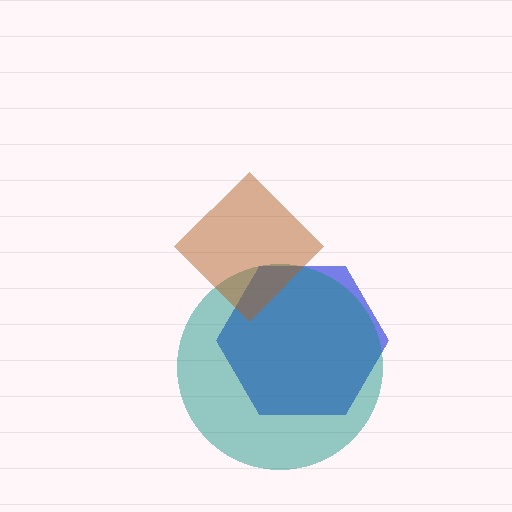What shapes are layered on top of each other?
The layered shapes are: a blue hexagon, a teal circle, a brown diamond.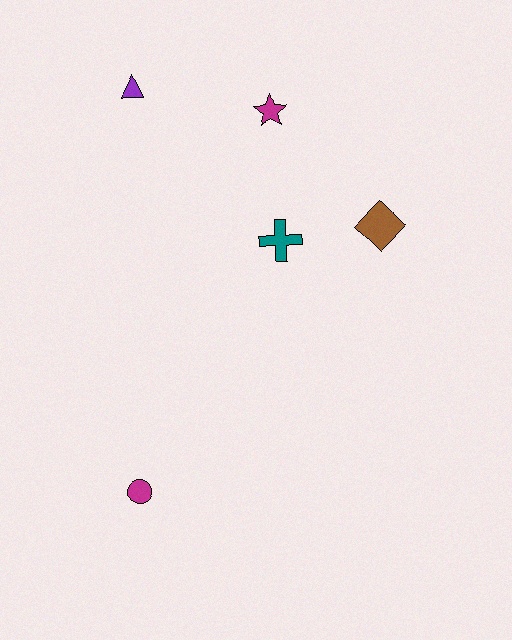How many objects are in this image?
There are 5 objects.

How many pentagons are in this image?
There are no pentagons.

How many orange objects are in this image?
There are no orange objects.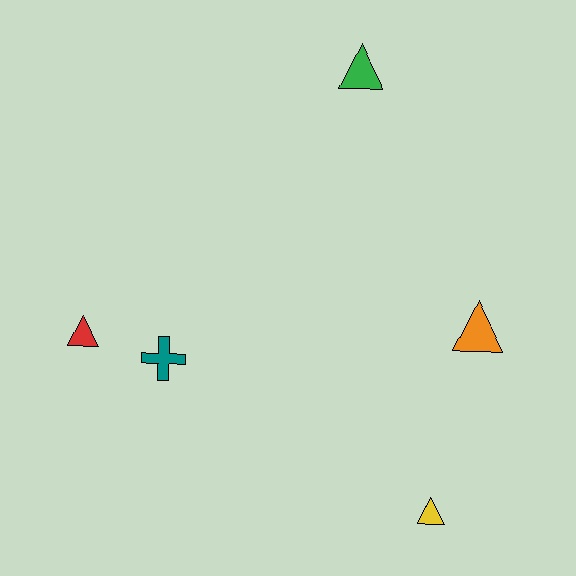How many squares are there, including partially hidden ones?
There are no squares.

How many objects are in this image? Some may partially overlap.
There are 5 objects.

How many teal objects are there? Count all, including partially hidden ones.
There is 1 teal object.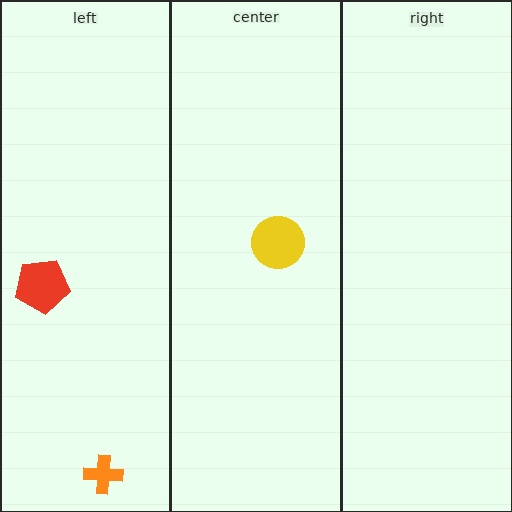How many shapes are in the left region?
2.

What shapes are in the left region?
The orange cross, the red pentagon.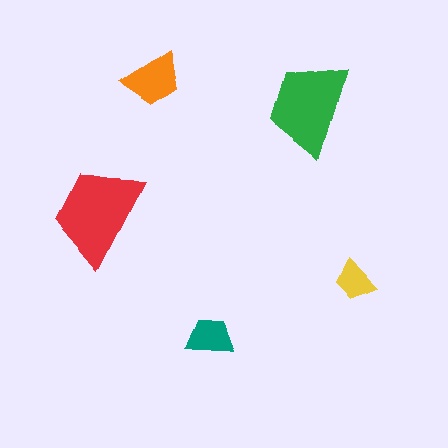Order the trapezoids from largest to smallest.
the red one, the green one, the orange one, the teal one, the yellow one.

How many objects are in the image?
There are 5 objects in the image.